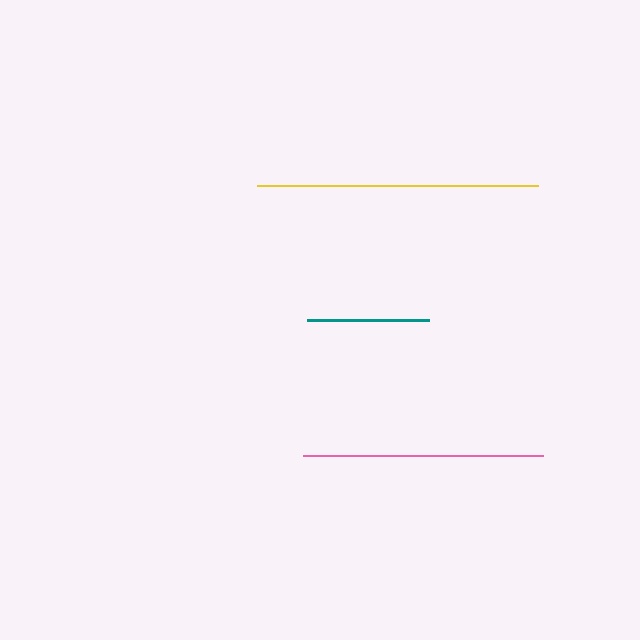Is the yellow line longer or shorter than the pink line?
The yellow line is longer than the pink line.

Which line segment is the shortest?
The teal line is the shortest at approximately 121 pixels.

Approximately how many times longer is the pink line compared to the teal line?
The pink line is approximately 2.0 times the length of the teal line.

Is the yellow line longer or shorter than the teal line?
The yellow line is longer than the teal line.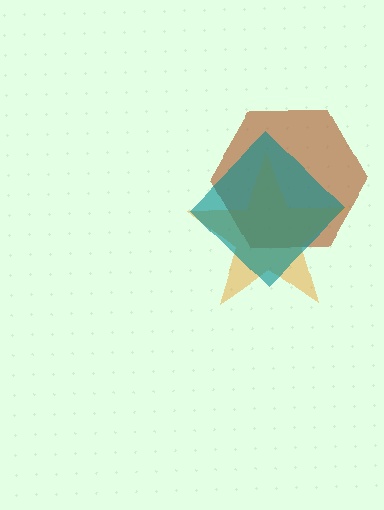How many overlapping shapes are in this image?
There are 3 overlapping shapes in the image.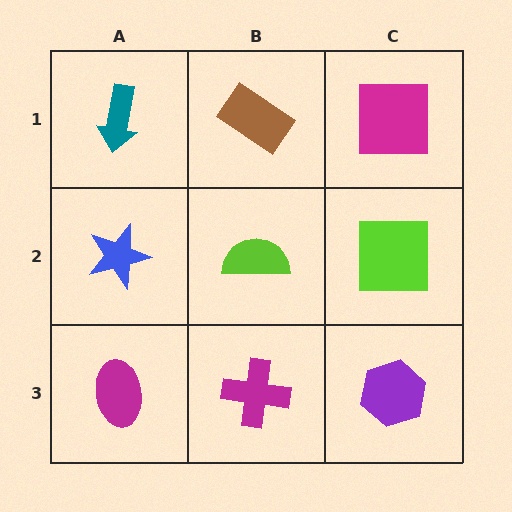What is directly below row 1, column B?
A lime semicircle.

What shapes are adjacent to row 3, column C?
A lime square (row 2, column C), a magenta cross (row 3, column B).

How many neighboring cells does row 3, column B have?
3.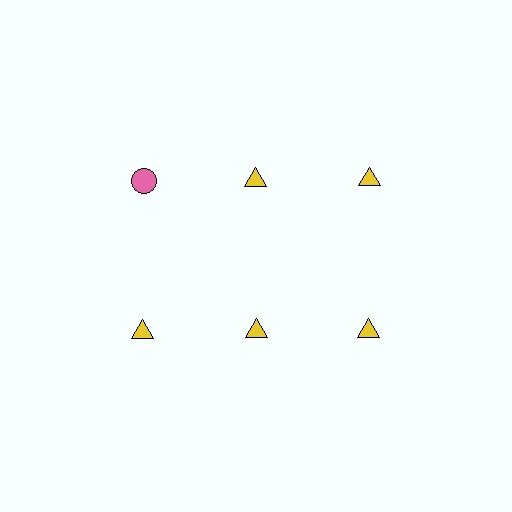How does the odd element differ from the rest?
It differs in both color (pink instead of yellow) and shape (circle instead of triangle).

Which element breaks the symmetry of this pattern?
The pink circle in the top row, leftmost column breaks the symmetry. All other shapes are yellow triangles.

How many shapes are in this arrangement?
There are 6 shapes arranged in a grid pattern.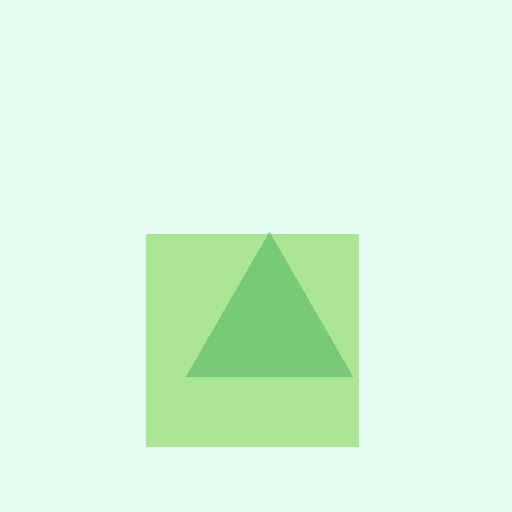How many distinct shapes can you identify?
There are 2 distinct shapes: a lime square, a green triangle.